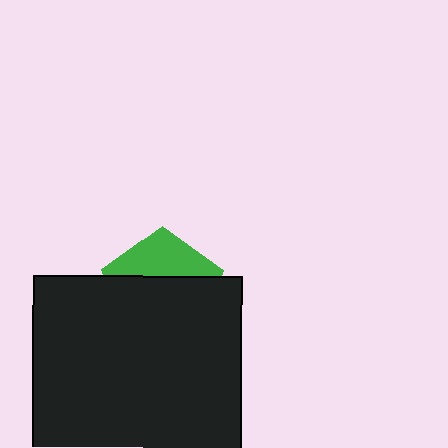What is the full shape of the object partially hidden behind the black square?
The partially hidden object is a green pentagon.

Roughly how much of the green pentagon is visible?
A small part of it is visible (roughly 33%).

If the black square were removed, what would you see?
You would see the complete green pentagon.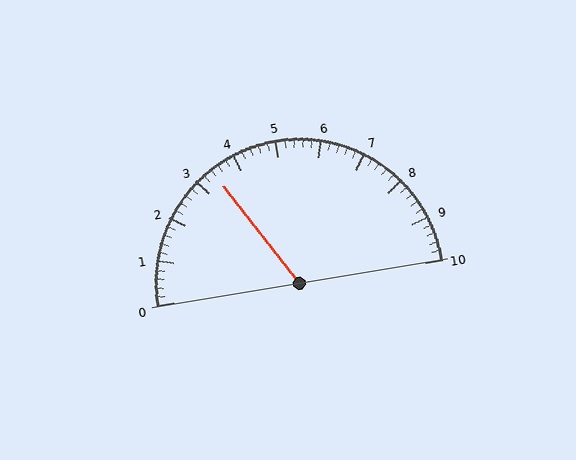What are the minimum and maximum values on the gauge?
The gauge ranges from 0 to 10.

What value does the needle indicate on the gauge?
The needle indicates approximately 3.4.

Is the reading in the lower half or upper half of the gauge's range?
The reading is in the lower half of the range (0 to 10).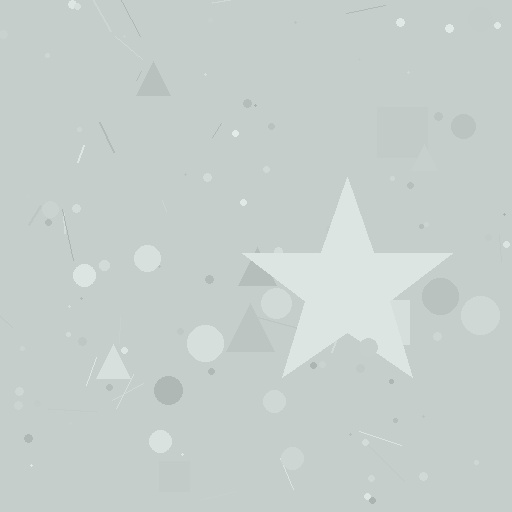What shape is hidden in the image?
A star is hidden in the image.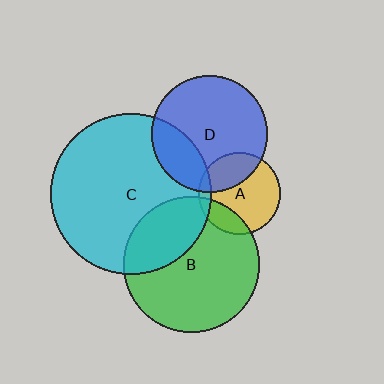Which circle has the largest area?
Circle C (cyan).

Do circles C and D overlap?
Yes.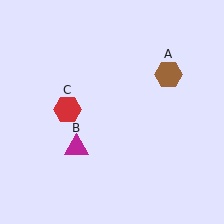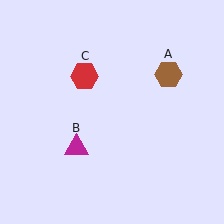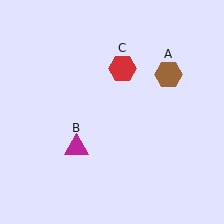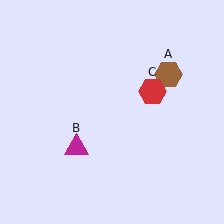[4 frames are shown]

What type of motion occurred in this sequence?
The red hexagon (object C) rotated clockwise around the center of the scene.